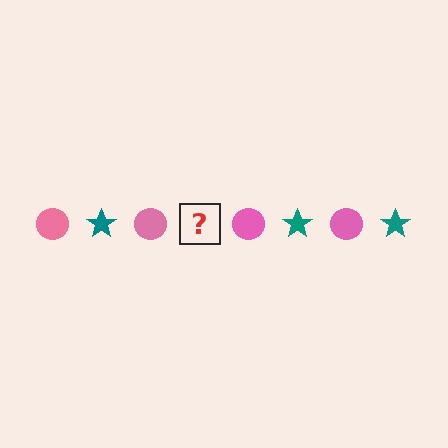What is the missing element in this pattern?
The missing element is a teal star.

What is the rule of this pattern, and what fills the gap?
The rule is that the pattern alternates between pink circle and teal star. The gap should be filled with a teal star.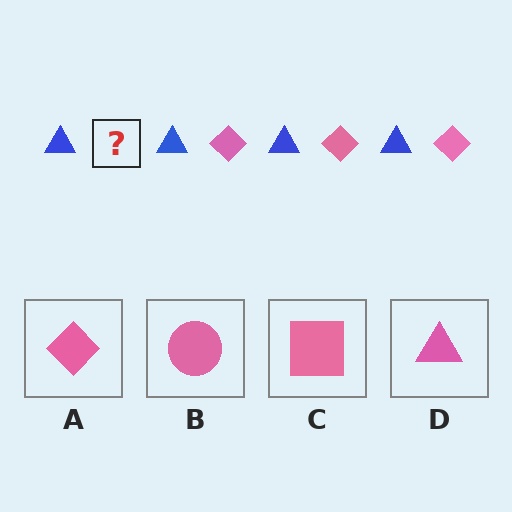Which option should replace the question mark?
Option A.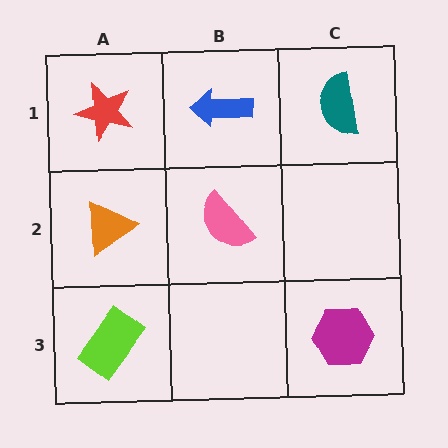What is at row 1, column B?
A blue arrow.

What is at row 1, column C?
A teal semicircle.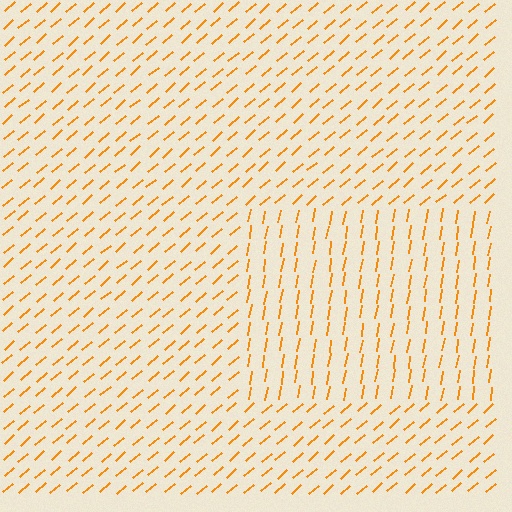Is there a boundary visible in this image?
Yes, there is a texture boundary formed by a change in line orientation.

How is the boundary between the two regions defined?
The boundary is defined purely by a change in line orientation (approximately 40 degrees difference). All lines are the same color and thickness.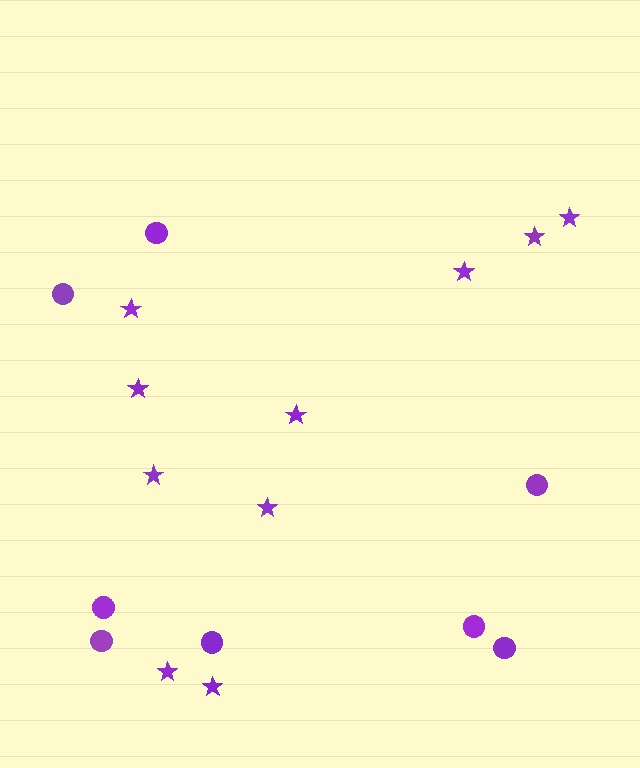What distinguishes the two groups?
There are 2 groups: one group of stars (10) and one group of circles (8).